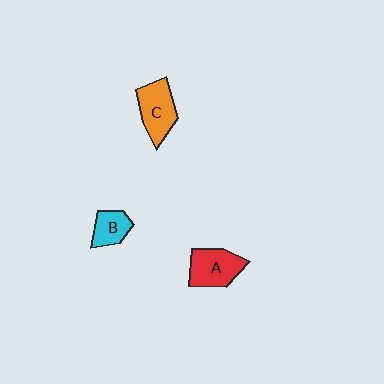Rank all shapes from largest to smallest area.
From largest to smallest: C (orange), A (red), B (cyan).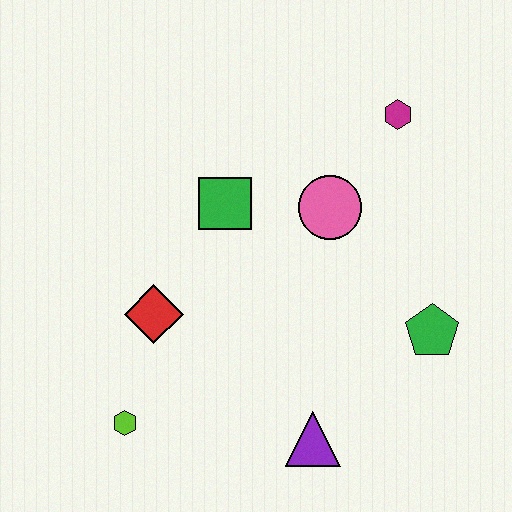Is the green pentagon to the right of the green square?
Yes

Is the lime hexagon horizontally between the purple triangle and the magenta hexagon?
No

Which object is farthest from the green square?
The purple triangle is farthest from the green square.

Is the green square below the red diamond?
No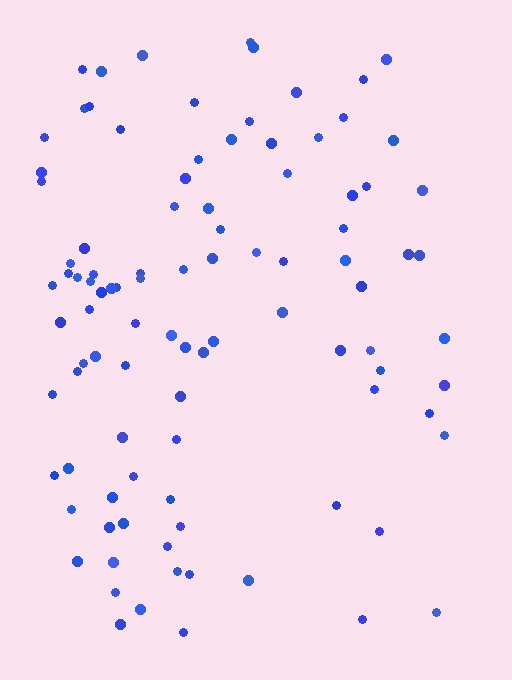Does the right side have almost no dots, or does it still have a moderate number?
Still a moderate number, just noticeably fewer than the left.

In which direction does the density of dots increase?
From right to left, with the left side densest.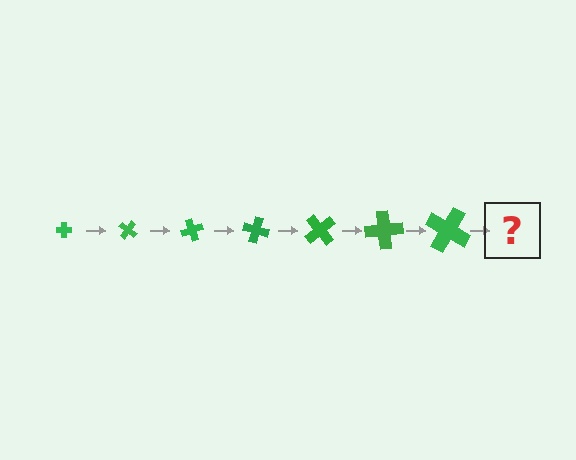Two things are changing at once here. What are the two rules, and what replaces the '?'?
The two rules are that the cross grows larger each step and it rotates 35 degrees each step. The '?' should be a cross, larger than the previous one and rotated 245 degrees from the start.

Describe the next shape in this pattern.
It should be a cross, larger than the previous one and rotated 245 degrees from the start.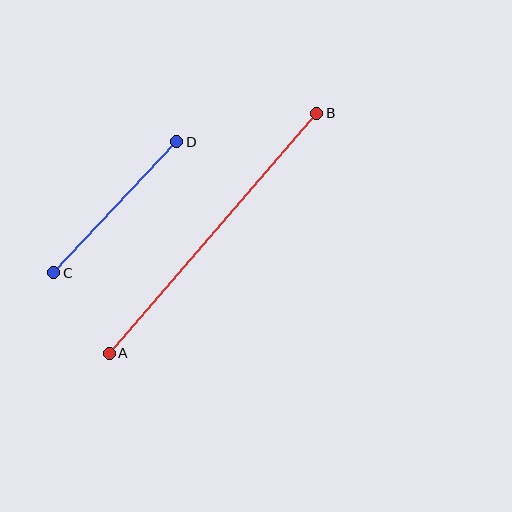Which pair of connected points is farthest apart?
Points A and B are farthest apart.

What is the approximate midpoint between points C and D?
The midpoint is at approximately (115, 207) pixels.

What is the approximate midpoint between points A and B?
The midpoint is at approximately (213, 233) pixels.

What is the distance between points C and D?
The distance is approximately 180 pixels.